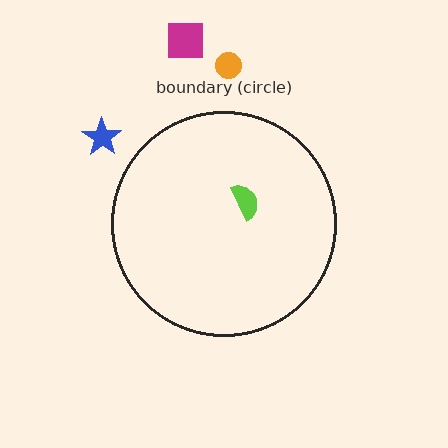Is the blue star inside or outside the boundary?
Outside.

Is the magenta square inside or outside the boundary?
Outside.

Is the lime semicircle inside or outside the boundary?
Inside.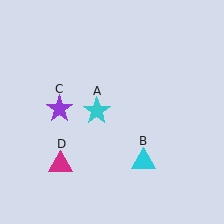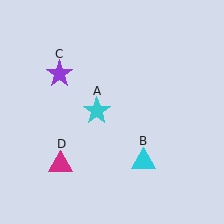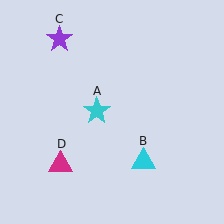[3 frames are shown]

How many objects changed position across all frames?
1 object changed position: purple star (object C).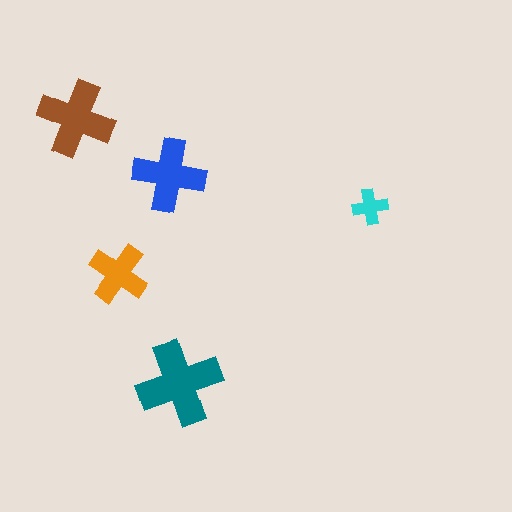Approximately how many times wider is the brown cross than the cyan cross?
About 2 times wider.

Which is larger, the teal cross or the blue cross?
The teal one.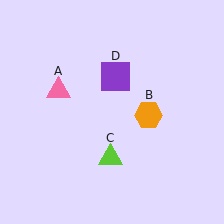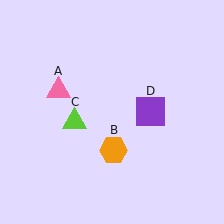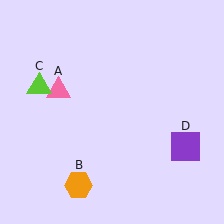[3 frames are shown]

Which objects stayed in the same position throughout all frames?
Pink triangle (object A) remained stationary.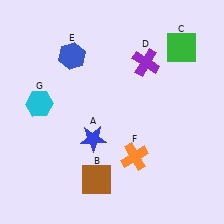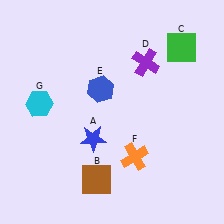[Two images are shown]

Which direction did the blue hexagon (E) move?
The blue hexagon (E) moved down.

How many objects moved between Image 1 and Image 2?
1 object moved between the two images.